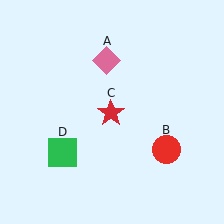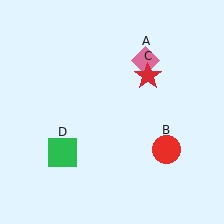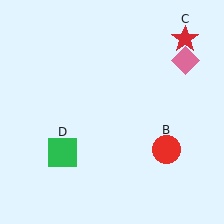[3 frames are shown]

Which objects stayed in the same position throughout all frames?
Red circle (object B) and green square (object D) remained stationary.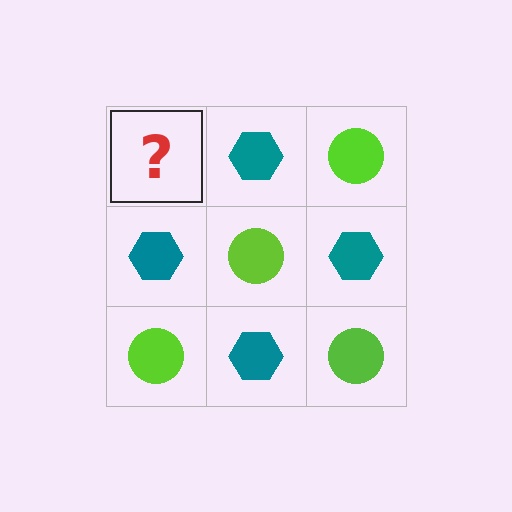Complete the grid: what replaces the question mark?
The question mark should be replaced with a lime circle.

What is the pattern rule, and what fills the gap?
The rule is that it alternates lime circle and teal hexagon in a checkerboard pattern. The gap should be filled with a lime circle.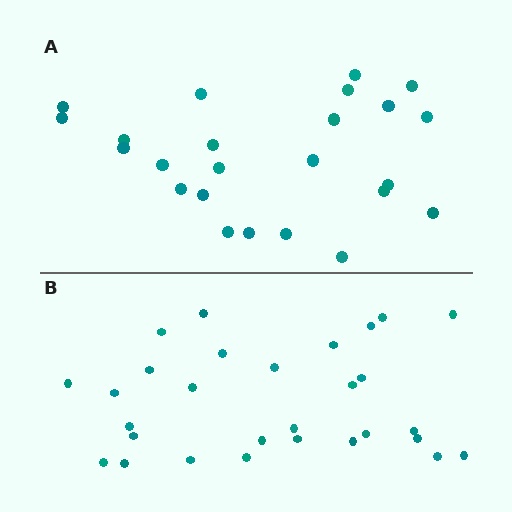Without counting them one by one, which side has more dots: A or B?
Region B (the bottom region) has more dots.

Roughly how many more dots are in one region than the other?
Region B has about 5 more dots than region A.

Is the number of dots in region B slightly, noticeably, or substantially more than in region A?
Region B has only slightly more — the two regions are fairly close. The ratio is roughly 1.2 to 1.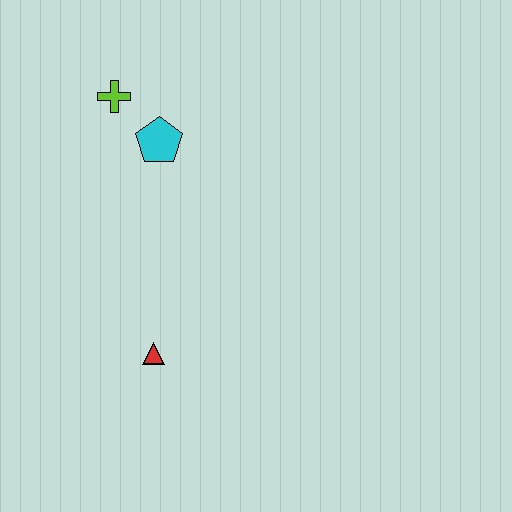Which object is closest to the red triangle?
The cyan pentagon is closest to the red triangle.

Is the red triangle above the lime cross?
No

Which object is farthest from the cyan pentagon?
The red triangle is farthest from the cyan pentagon.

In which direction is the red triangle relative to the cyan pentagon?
The red triangle is below the cyan pentagon.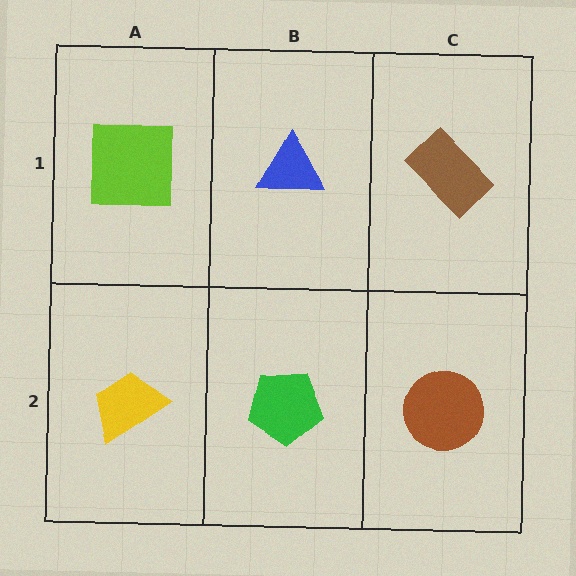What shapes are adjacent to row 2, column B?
A blue triangle (row 1, column B), a yellow trapezoid (row 2, column A), a brown circle (row 2, column C).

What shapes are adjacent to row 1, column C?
A brown circle (row 2, column C), a blue triangle (row 1, column B).